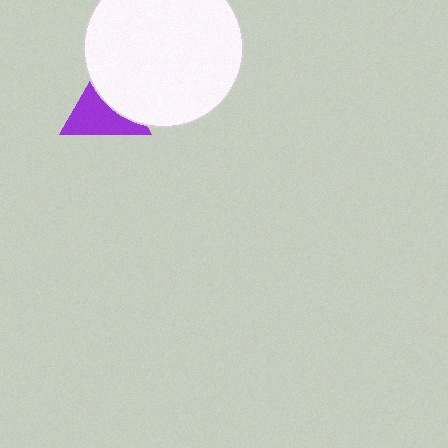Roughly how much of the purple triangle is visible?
About half of it is visible (roughly 60%).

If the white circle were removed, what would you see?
You would see the complete purple triangle.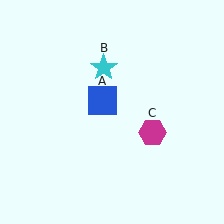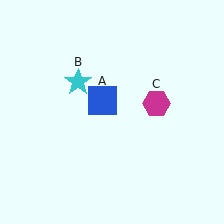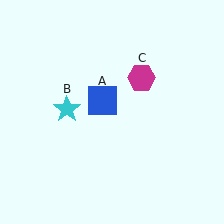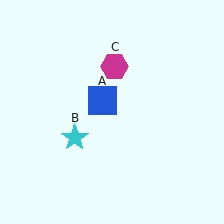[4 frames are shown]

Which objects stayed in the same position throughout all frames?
Blue square (object A) remained stationary.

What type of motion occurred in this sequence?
The cyan star (object B), magenta hexagon (object C) rotated counterclockwise around the center of the scene.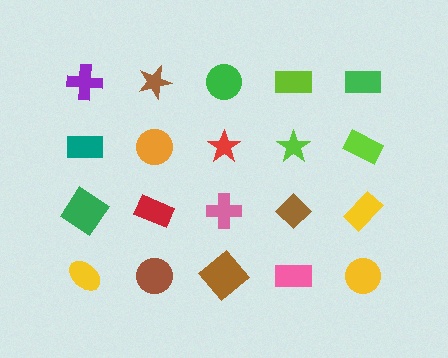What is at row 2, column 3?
A red star.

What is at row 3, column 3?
A pink cross.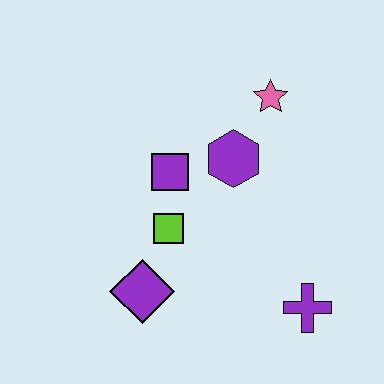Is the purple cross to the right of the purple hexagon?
Yes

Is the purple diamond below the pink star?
Yes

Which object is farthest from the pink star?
The purple diamond is farthest from the pink star.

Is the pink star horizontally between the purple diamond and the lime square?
No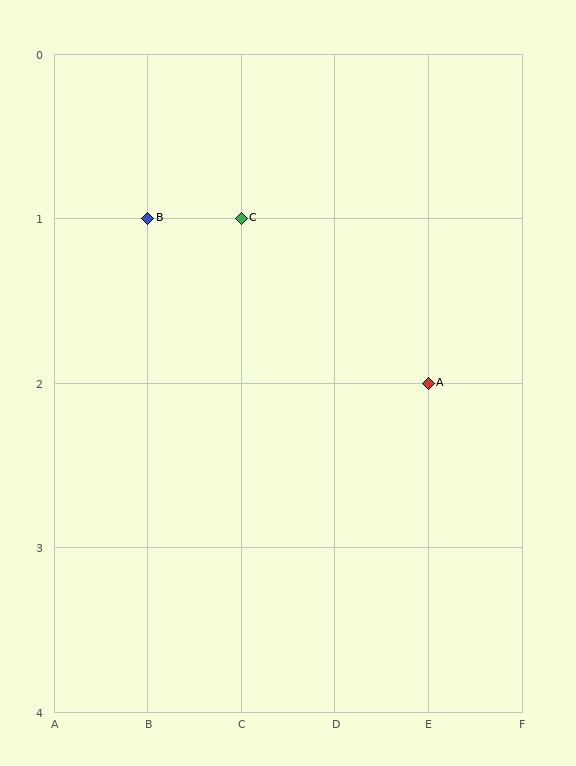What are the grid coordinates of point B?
Point B is at grid coordinates (B, 1).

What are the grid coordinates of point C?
Point C is at grid coordinates (C, 1).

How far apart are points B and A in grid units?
Points B and A are 3 columns and 1 row apart (about 3.2 grid units diagonally).